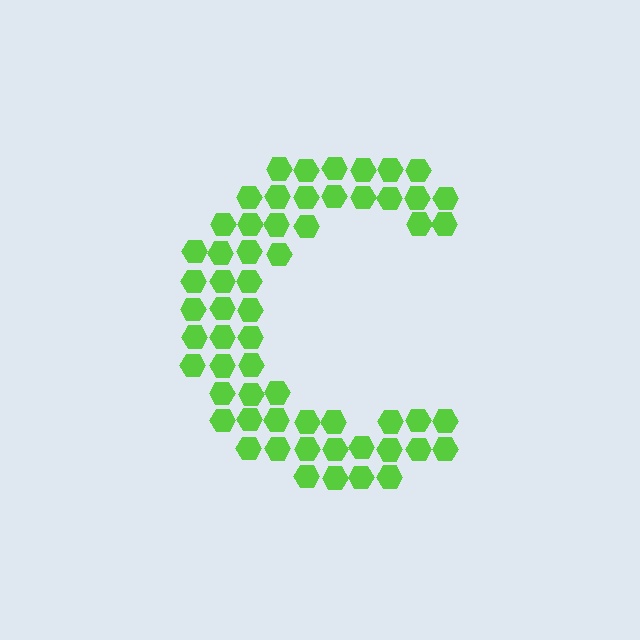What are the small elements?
The small elements are hexagons.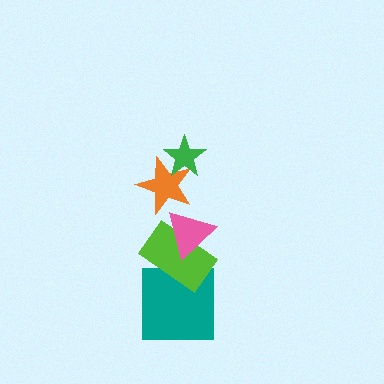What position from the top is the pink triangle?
The pink triangle is 3rd from the top.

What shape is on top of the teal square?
The lime rectangle is on top of the teal square.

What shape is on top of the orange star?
The green star is on top of the orange star.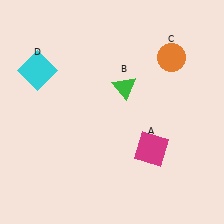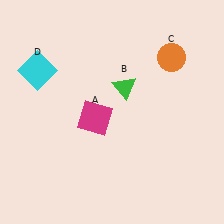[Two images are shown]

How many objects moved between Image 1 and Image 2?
1 object moved between the two images.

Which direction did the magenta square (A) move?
The magenta square (A) moved left.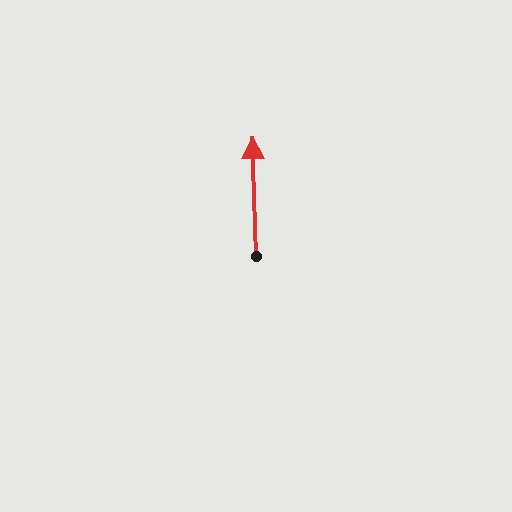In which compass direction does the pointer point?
North.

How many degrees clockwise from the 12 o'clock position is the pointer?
Approximately 358 degrees.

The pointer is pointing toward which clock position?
Roughly 12 o'clock.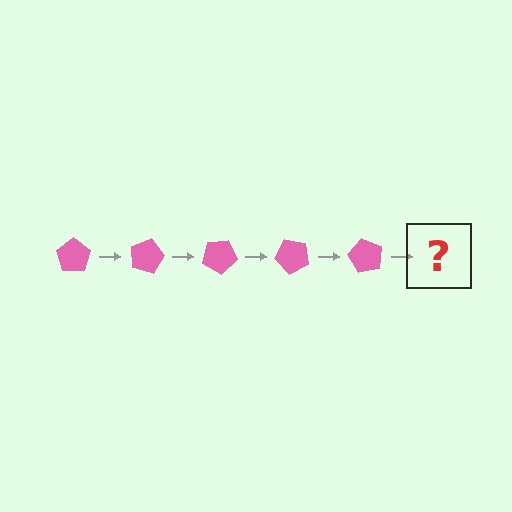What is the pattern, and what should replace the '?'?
The pattern is that the pentagon rotates 15 degrees each step. The '?' should be a pink pentagon rotated 75 degrees.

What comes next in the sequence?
The next element should be a pink pentagon rotated 75 degrees.